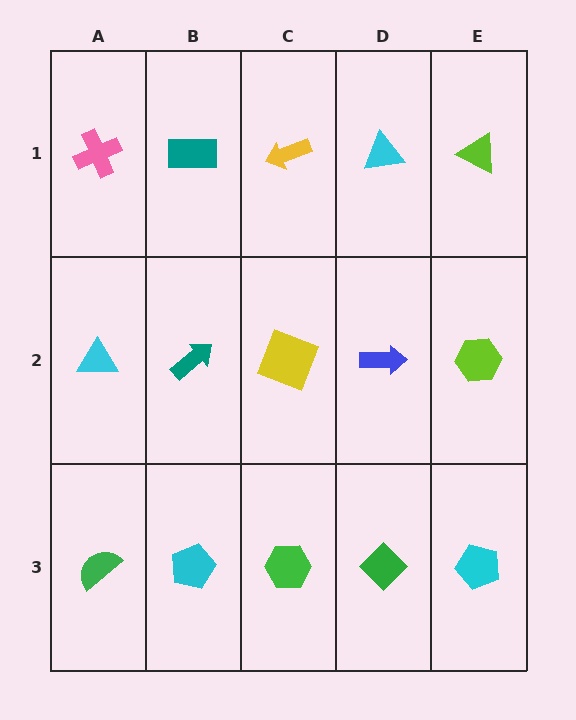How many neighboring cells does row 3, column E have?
2.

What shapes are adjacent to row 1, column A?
A cyan triangle (row 2, column A), a teal rectangle (row 1, column B).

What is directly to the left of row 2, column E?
A blue arrow.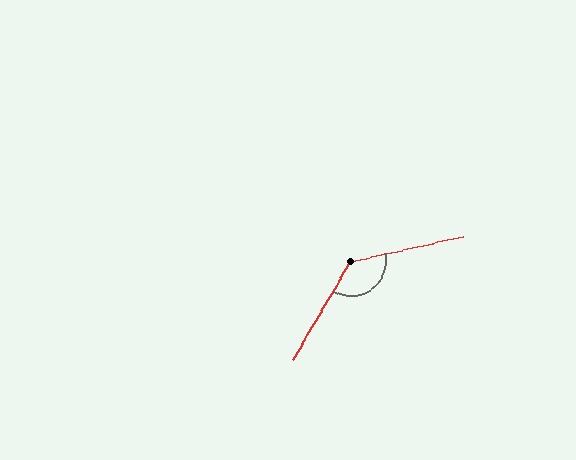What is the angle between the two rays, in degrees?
Approximately 133 degrees.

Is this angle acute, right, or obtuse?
It is obtuse.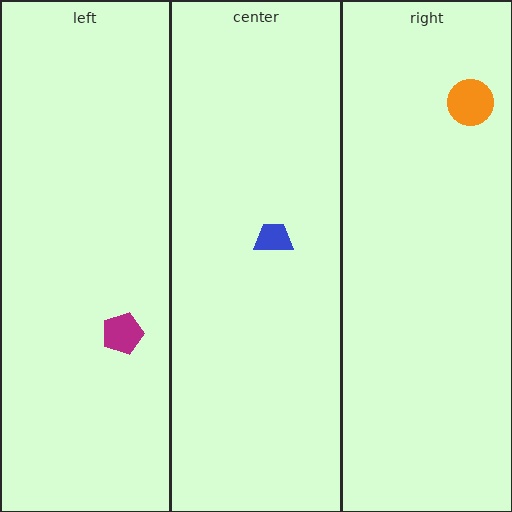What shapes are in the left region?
The magenta pentagon.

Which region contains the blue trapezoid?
The center region.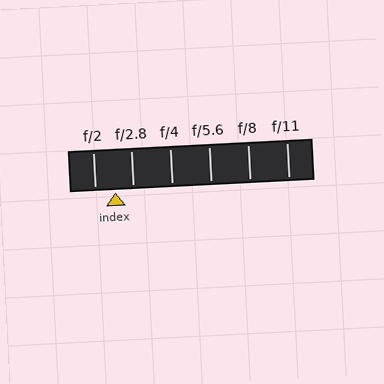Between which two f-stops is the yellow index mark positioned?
The index mark is between f/2 and f/2.8.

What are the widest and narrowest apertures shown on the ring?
The widest aperture shown is f/2 and the narrowest is f/11.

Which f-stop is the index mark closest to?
The index mark is closest to f/2.8.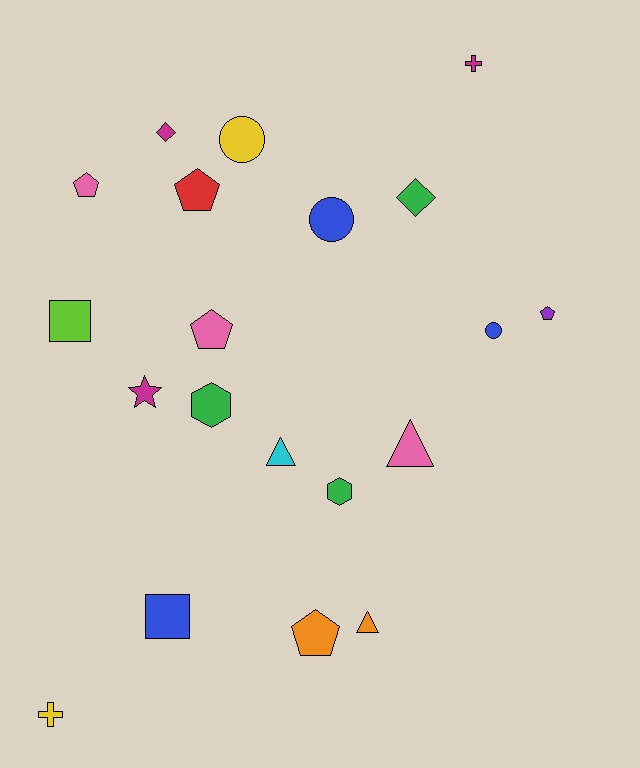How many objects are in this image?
There are 20 objects.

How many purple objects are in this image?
There is 1 purple object.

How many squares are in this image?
There are 2 squares.